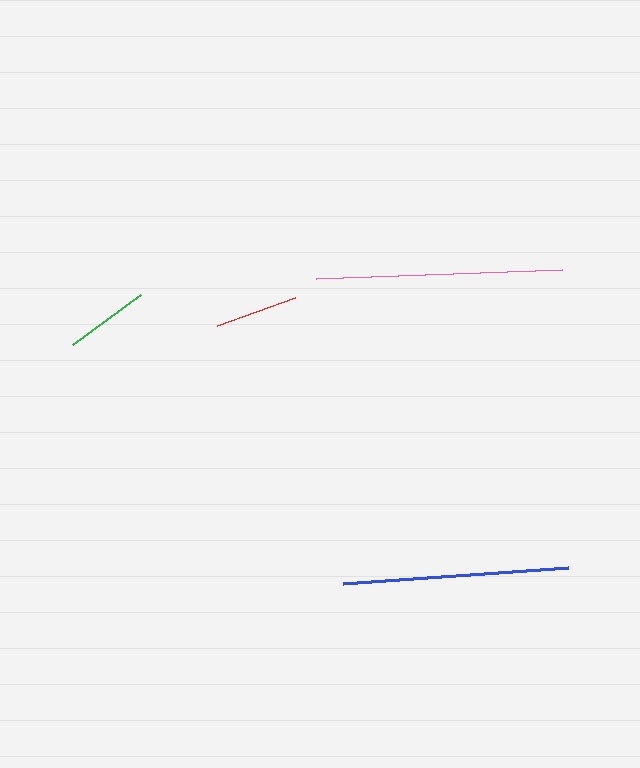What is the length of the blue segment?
The blue segment is approximately 226 pixels long.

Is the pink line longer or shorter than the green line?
The pink line is longer than the green line.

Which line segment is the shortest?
The red line is the shortest at approximately 84 pixels.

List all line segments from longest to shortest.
From longest to shortest: pink, blue, green, red.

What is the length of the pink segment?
The pink segment is approximately 245 pixels long.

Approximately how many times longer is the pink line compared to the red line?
The pink line is approximately 2.9 times the length of the red line.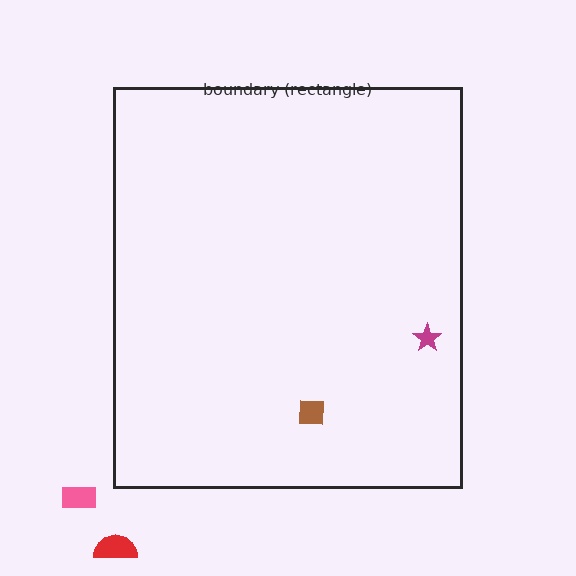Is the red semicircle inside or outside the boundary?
Outside.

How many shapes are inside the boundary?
2 inside, 2 outside.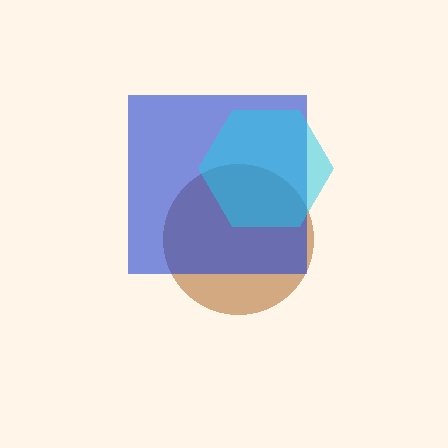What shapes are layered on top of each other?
The layered shapes are: a brown circle, a blue square, a cyan hexagon.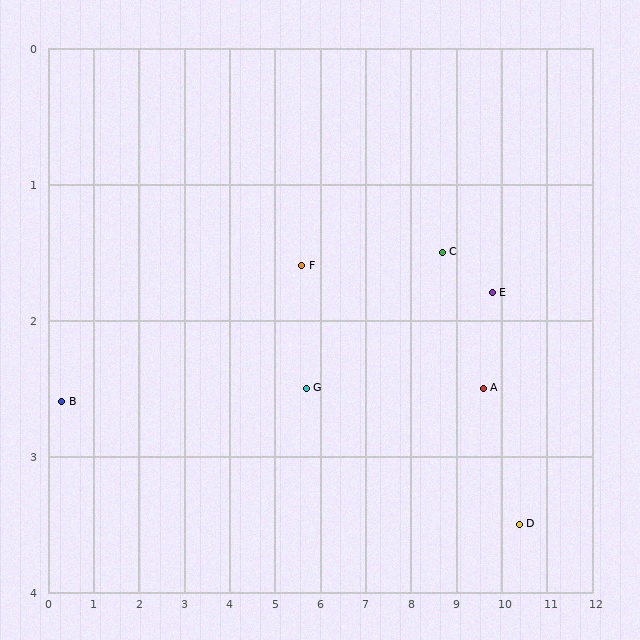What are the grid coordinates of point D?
Point D is at approximately (10.4, 3.5).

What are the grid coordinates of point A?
Point A is at approximately (9.6, 2.5).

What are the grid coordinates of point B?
Point B is at approximately (0.3, 2.6).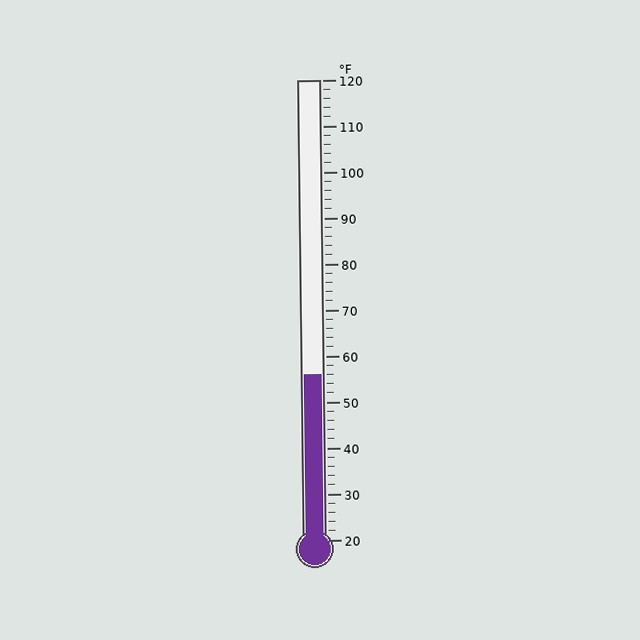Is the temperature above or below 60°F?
The temperature is below 60°F.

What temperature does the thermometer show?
The thermometer shows approximately 56°F.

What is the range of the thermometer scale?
The thermometer scale ranges from 20°F to 120°F.